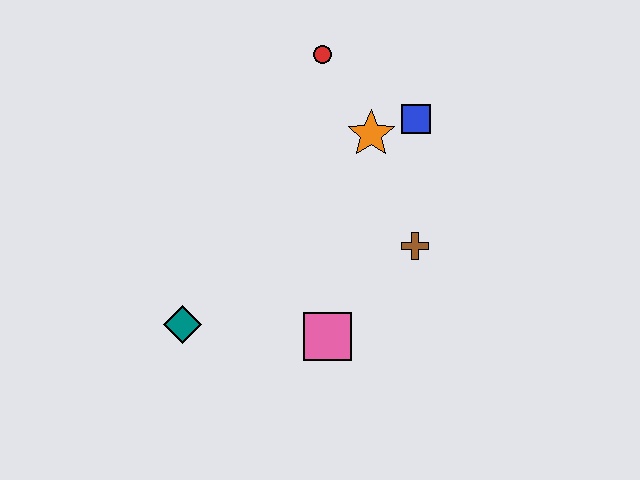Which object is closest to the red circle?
The orange star is closest to the red circle.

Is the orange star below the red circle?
Yes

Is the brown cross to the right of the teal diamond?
Yes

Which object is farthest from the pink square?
The red circle is farthest from the pink square.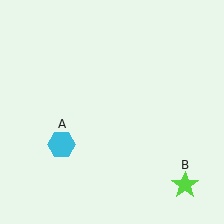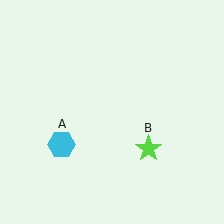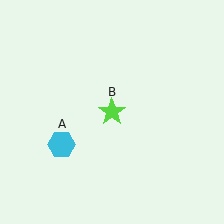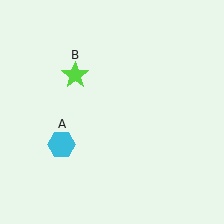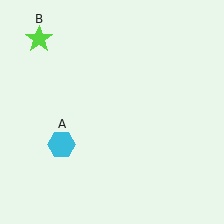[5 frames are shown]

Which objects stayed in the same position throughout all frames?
Cyan hexagon (object A) remained stationary.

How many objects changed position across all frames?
1 object changed position: lime star (object B).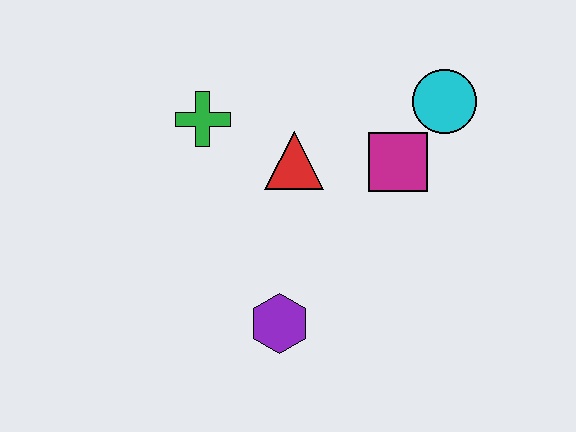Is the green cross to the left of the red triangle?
Yes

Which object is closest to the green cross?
The red triangle is closest to the green cross.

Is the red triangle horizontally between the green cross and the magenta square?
Yes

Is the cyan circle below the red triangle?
No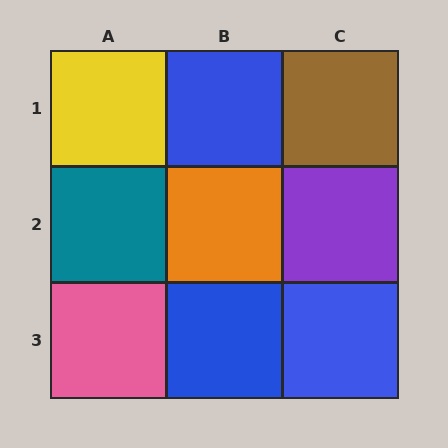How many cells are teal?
1 cell is teal.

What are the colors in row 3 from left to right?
Pink, blue, blue.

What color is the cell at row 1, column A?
Yellow.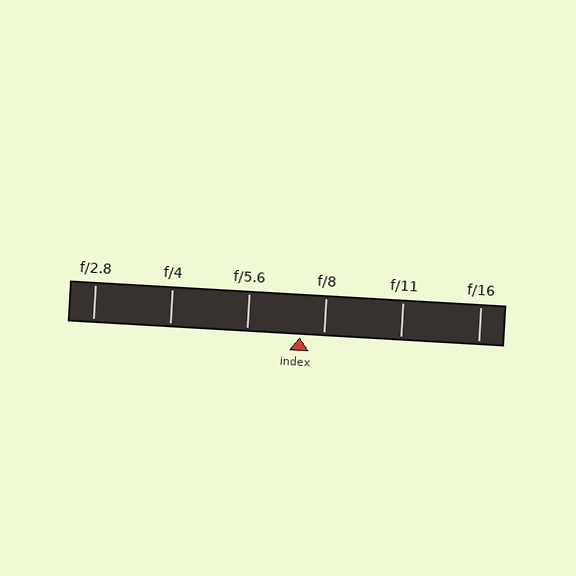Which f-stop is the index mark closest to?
The index mark is closest to f/8.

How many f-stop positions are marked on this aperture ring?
There are 6 f-stop positions marked.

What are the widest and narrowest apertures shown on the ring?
The widest aperture shown is f/2.8 and the narrowest is f/16.